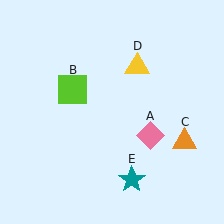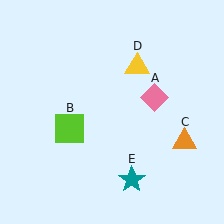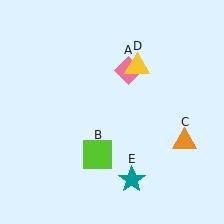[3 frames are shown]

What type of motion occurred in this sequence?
The pink diamond (object A), lime square (object B) rotated counterclockwise around the center of the scene.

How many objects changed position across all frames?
2 objects changed position: pink diamond (object A), lime square (object B).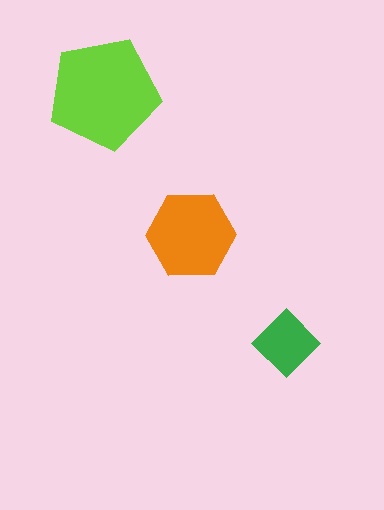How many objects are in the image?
There are 3 objects in the image.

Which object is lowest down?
The green diamond is bottommost.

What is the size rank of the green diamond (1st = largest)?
3rd.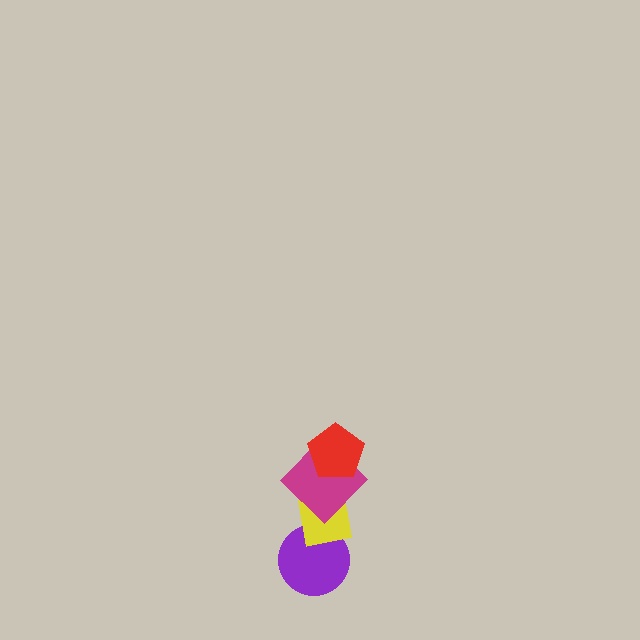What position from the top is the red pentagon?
The red pentagon is 1st from the top.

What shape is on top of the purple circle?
The yellow square is on top of the purple circle.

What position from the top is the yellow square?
The yellow square is 3rd from the top.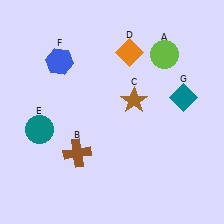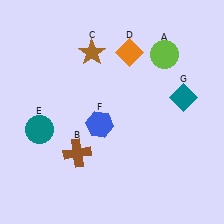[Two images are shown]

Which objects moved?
The objects that moved are: the brown star (C), the blue hexagon (F).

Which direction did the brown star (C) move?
The brown star (C) moved up.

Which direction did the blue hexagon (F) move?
The blue hexagon (F) moved down.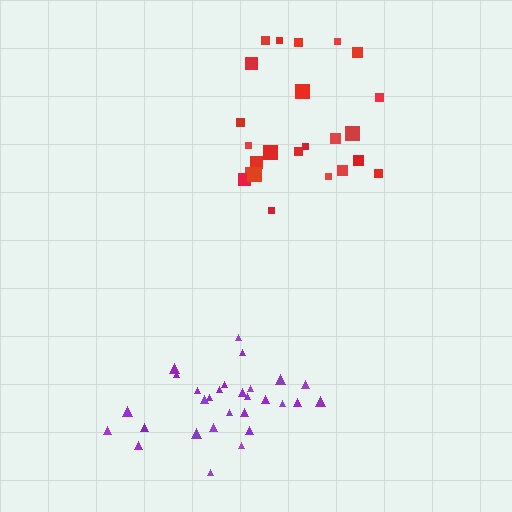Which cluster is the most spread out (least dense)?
Red.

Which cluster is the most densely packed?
Purple.